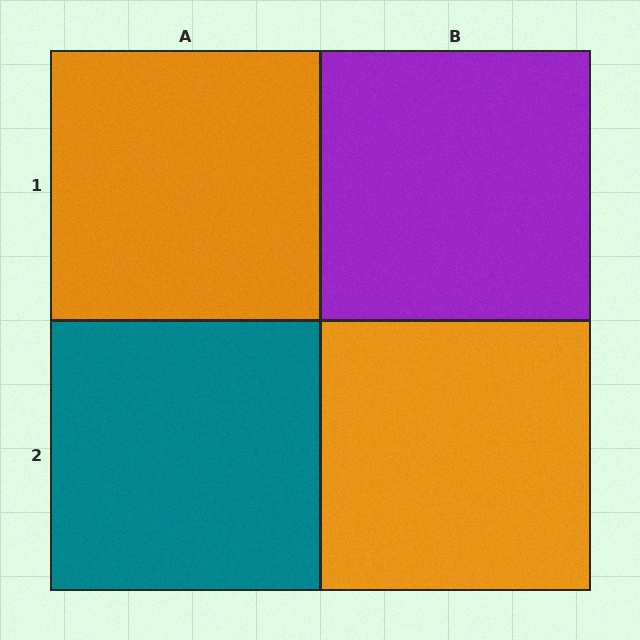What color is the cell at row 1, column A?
Orange.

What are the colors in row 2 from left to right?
Teal, orange.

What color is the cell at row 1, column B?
Purple.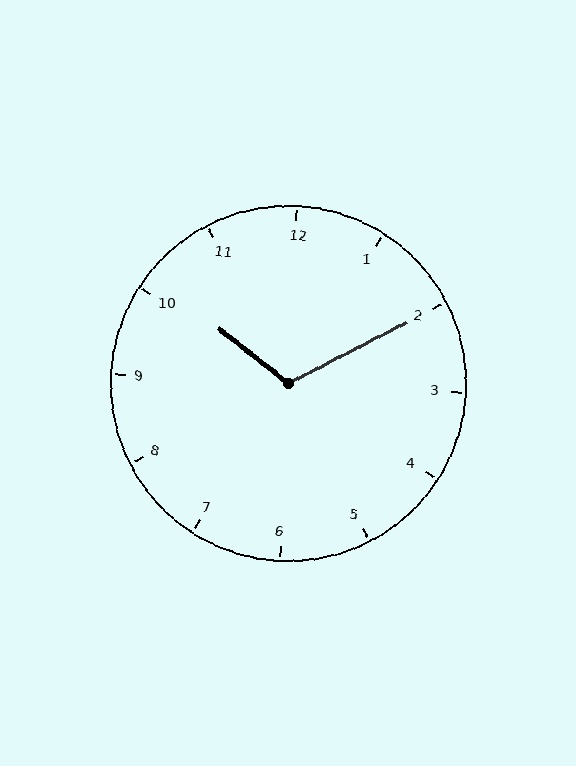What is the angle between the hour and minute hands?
Approximately 115 degrees.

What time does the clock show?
10:10.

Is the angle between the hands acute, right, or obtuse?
It is obtuse.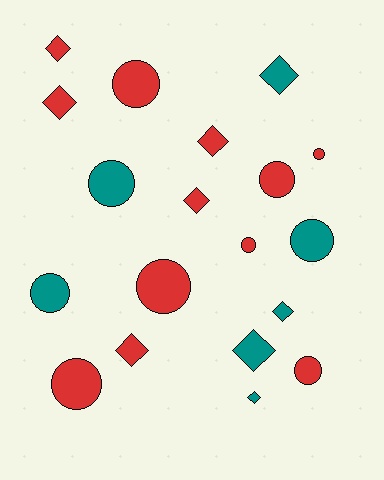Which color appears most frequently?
Red, with 12 objects.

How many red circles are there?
There are 7 red circles.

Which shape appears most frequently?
Circle, with 10 objects.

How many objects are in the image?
There are 19 objects.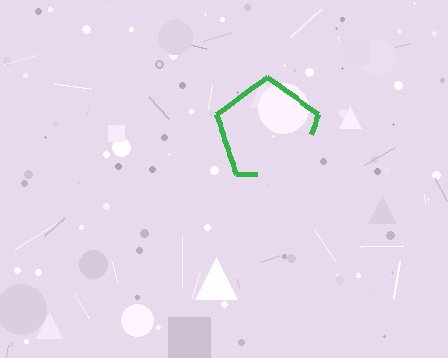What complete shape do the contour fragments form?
The contour fragments form a pentagon.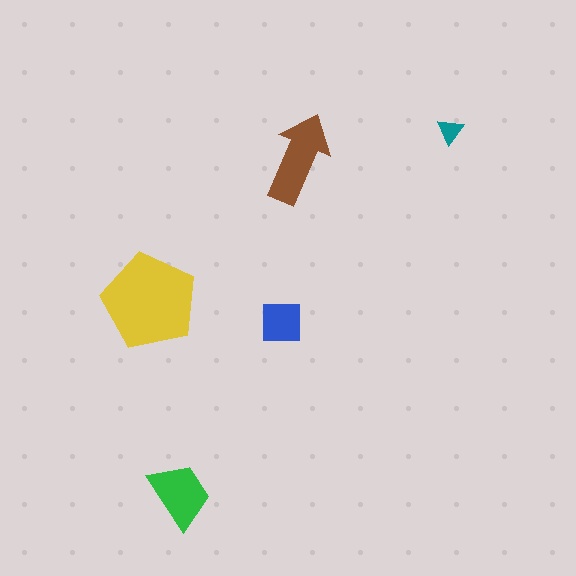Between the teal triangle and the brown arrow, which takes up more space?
The brown arrow.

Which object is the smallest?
The teal triangle.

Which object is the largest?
The yellow pentagon.